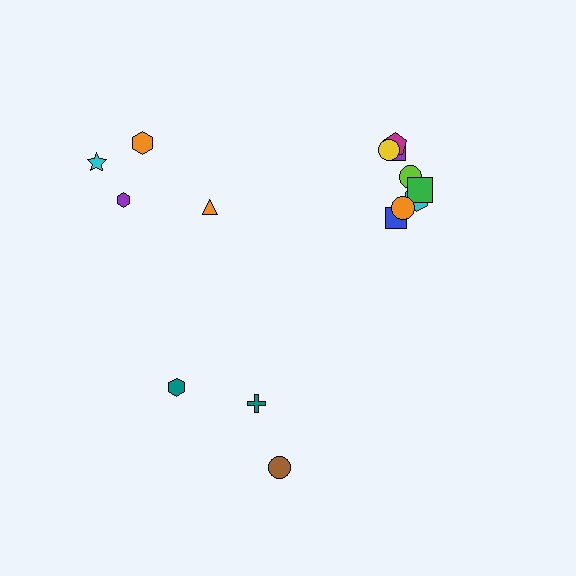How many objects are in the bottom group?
There are 3 objects.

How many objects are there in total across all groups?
There are 15 objects.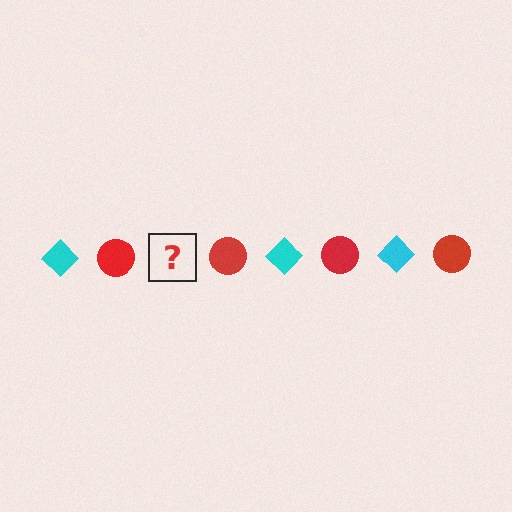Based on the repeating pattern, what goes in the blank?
The blank should be a cyan diamond.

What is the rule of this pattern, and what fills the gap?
The rule is that the pattern alternates between cyan diamond and red circle. The gap should be filled with a cyan diamond.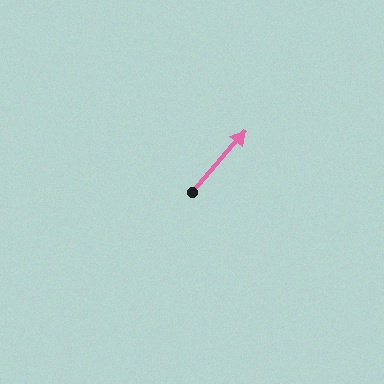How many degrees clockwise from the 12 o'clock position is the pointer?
Approximately 41 degrees.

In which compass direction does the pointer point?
Northeast.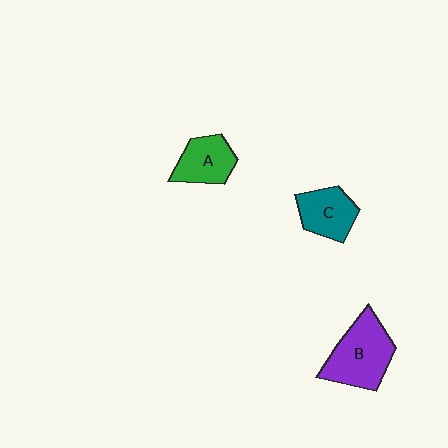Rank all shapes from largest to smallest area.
From largest to smallest: B (purple), C (teal), A (green).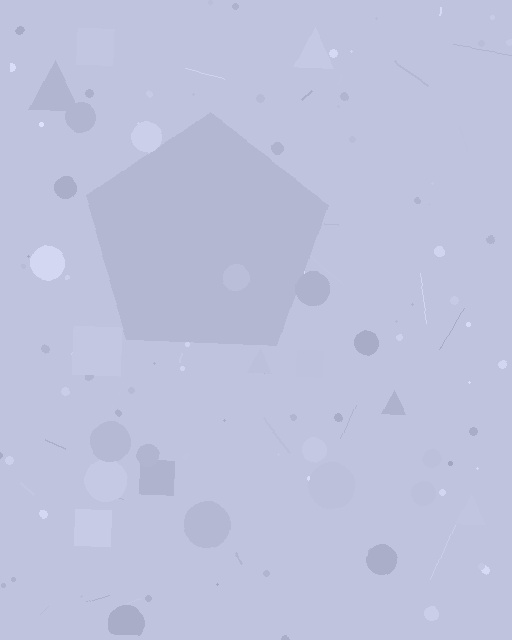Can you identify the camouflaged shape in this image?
The camouflaged shape is a pentagon.